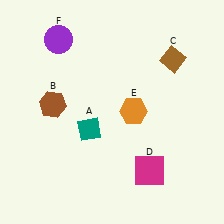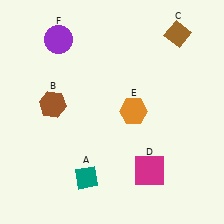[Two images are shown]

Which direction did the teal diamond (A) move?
The teal diamond (A) moved down.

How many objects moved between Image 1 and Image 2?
2 objects moved between the two images.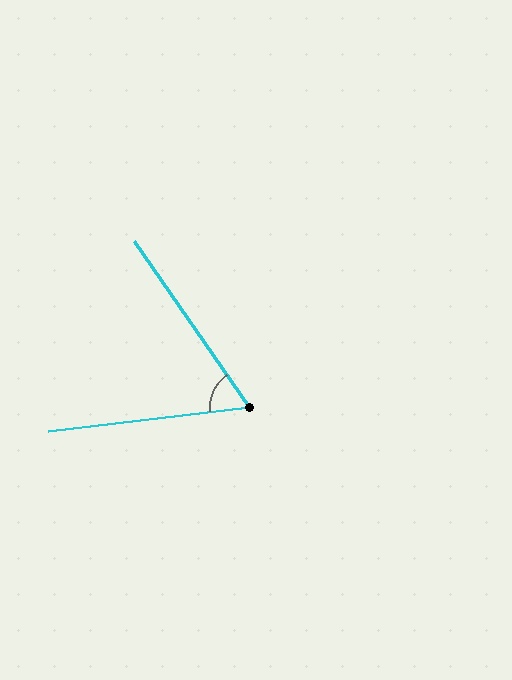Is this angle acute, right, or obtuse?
It is acute.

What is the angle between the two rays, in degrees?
Approximately 62 degrees.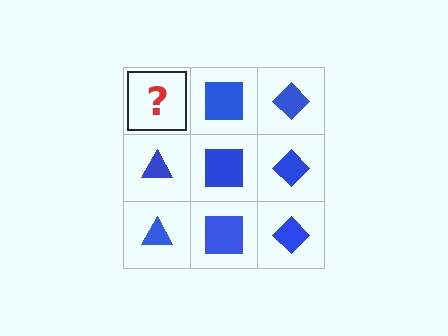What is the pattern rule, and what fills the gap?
The rule is that each column has a consistent shape. The gap should be filled with a blue triangle.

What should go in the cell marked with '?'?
The missing cell should contain a blue triangle.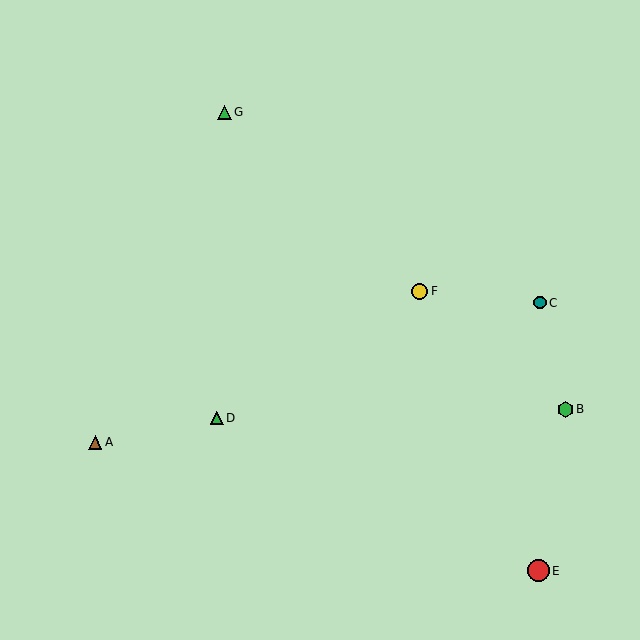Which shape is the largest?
The red circle (labeled E) is the largest.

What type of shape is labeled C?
Shape C is a teal circle.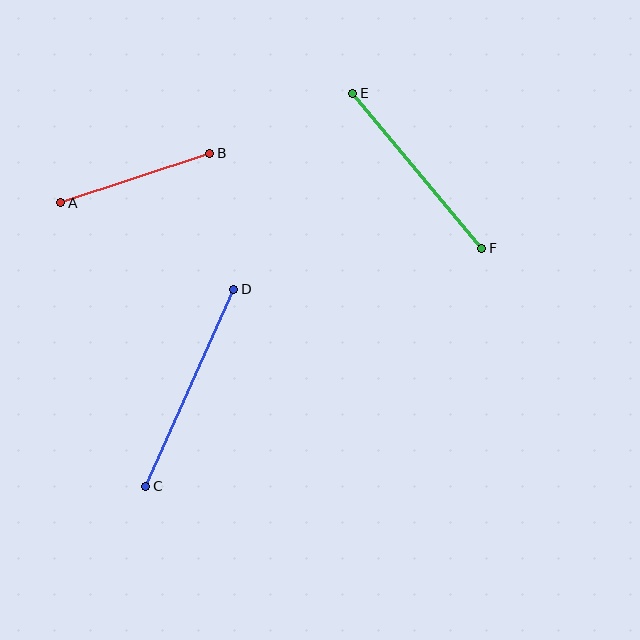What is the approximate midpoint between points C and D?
The midpoint is at approximately (190, 388) pixels.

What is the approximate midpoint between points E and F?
The midpoint is at approximately (417, 171) pixels.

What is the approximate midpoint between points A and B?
The midpoint is at approximately (135, 178) pixels.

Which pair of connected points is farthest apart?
Points C and D are farthest apart.